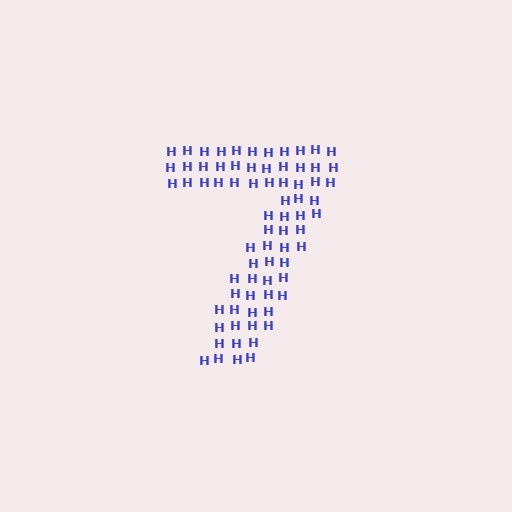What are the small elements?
The small elements are letter H's.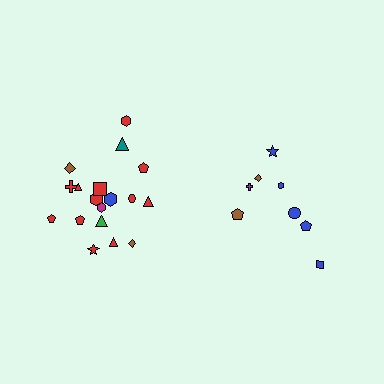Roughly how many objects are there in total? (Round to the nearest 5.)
Roughly 25 objects in total.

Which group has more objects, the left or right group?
The left group.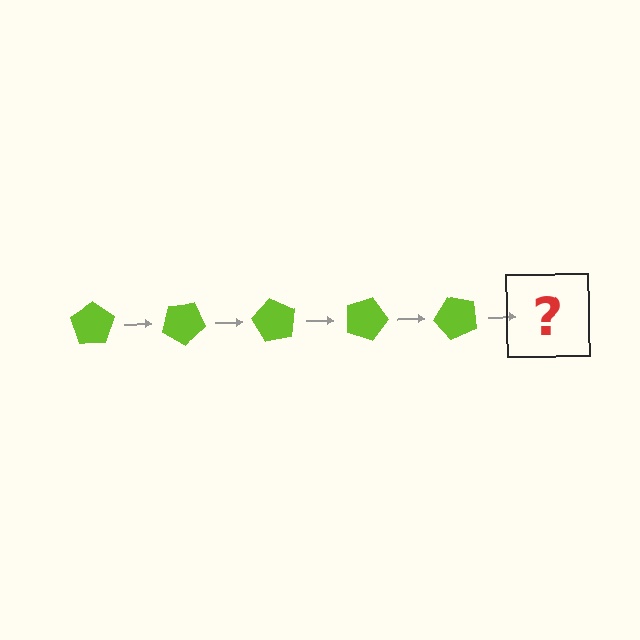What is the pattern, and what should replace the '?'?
The pattern is that the pentagon rotates 30 degrees each step. The '?' should be a lime pentagon rotated 150 degrees.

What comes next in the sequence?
The next element should be a lime pentagon rotated 150 degrees.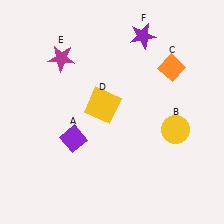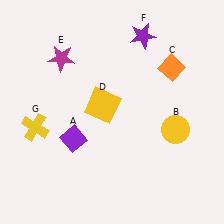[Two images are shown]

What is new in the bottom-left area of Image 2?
A yellow cross (G) was added in the bottom-left area of Image 2.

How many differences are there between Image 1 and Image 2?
There is 1 difference between the two images.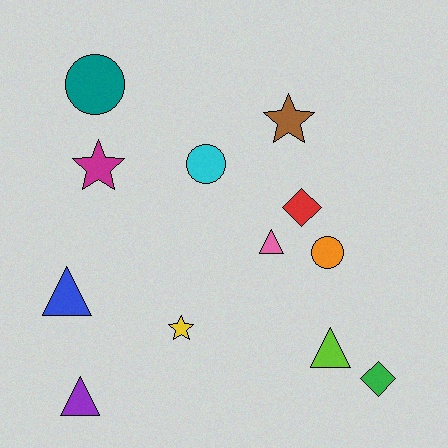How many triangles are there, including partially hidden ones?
There are 4 triangles.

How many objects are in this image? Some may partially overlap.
There are 12 objects.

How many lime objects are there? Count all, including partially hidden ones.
There is 1 lime object.